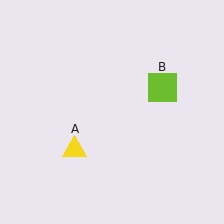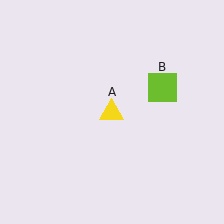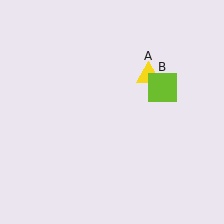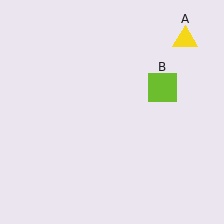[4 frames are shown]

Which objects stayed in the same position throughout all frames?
Lime square (object B) remained stationary.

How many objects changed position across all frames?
1 object changed position: yellow triangle (object A).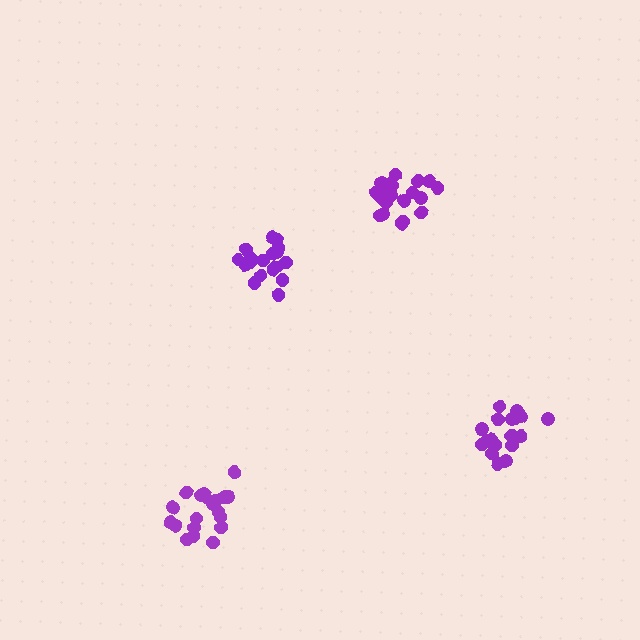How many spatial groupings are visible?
There are 4 spatial groupings.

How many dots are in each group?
Group 1: 18 dots, Group 2: 18 dots, Group 3: 20 dots, Group 4: 20 dots (76 total).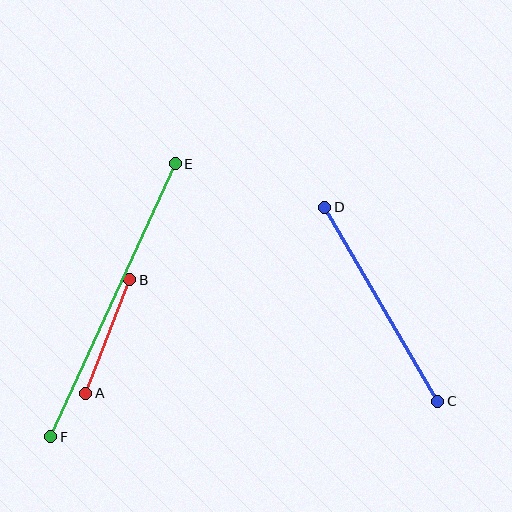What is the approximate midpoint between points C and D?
The midpoint is at approximately (381, 304) pixels.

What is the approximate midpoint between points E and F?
The midpoint is at approximately (113, 300) pixels.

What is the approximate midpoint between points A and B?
The midpoint is at approximately (108, 337) pixels.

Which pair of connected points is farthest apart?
Points E and F are farthest apart.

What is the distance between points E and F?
The distance is approximately 300 pixels.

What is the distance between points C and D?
The distance is approximately 225 pixels.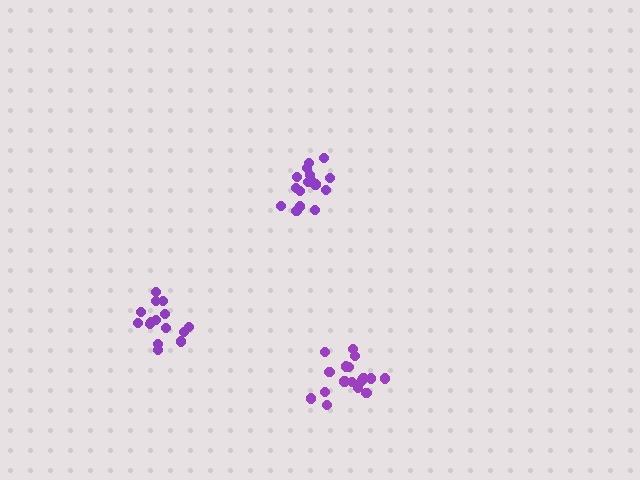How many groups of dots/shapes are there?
There are 3 groups.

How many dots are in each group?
Group 1: 16 dots, Group 2: 15 dots, Group 3: 17 dots (48 total).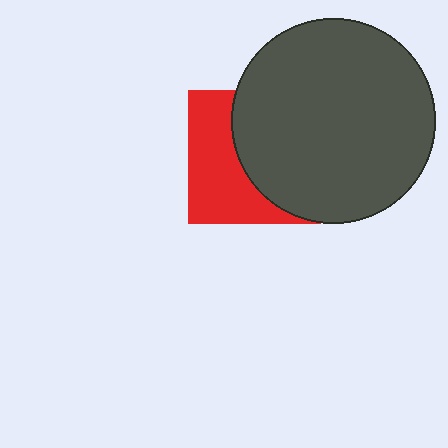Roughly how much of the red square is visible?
About half of it is visible (roughly 45%).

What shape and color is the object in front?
The object in front is a dark gray circle.